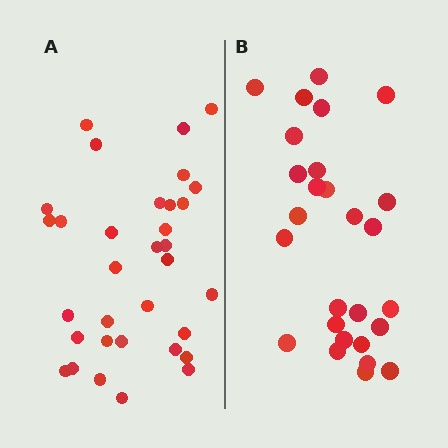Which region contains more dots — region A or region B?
Region A (the left region) has more dots.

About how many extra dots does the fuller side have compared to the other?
Region A has about 6 more dots than region B.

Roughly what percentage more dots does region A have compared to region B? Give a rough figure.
About 20% more.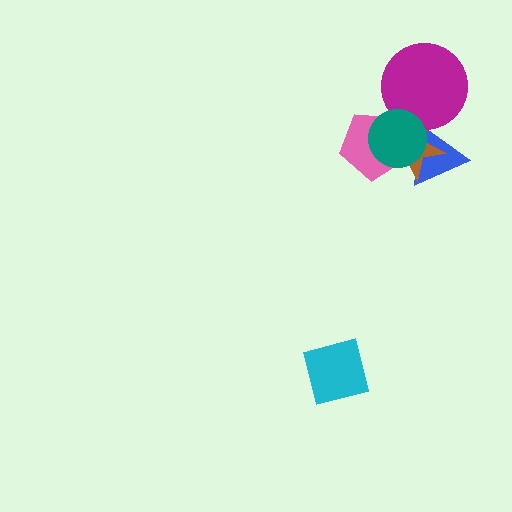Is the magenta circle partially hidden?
Yes, it is partially covered by another shape.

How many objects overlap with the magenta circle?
2 objects overlap with the magenta circle.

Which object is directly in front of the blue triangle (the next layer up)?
The brown star is directly in front of the blue triangle.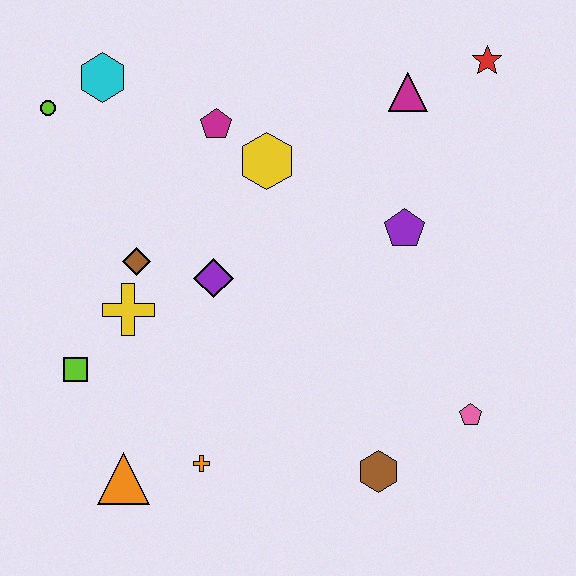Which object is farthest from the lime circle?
The pink pentagon is farthest from the lime circle.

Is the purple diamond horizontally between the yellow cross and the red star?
Yes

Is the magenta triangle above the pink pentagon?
Yes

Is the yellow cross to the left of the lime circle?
No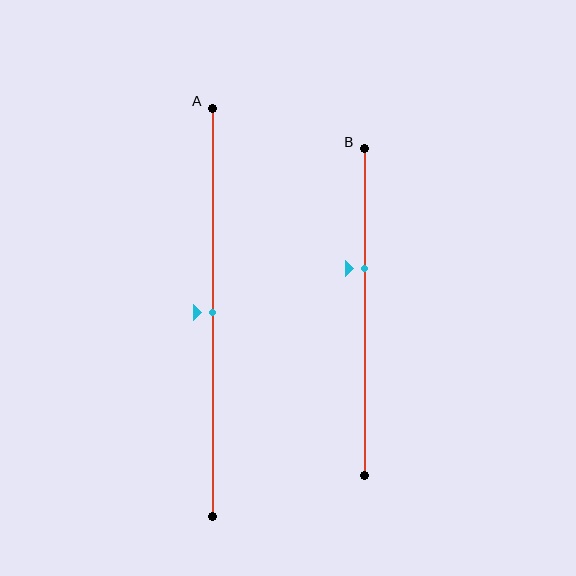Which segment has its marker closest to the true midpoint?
Segment A has its marker closest to the true midpoint.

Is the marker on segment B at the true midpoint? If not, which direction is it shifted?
No, the marker on segment B is shifted upward by about 14% of the segment length.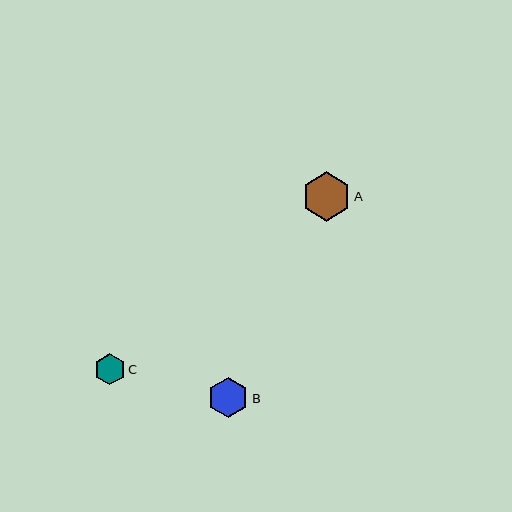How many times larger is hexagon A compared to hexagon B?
Hexagon A is approximately 1.2 times the size of hexagon B.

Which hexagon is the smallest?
Hexagon C is the smallest with a size of approximately 31 pixels.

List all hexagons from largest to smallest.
From largest to smallest: A, B, C.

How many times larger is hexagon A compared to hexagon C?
Hexagon A is approximately 1.6 times the size of hexagon C.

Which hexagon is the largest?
Hexagon A is the largest with a size of approximately 49 pixels.